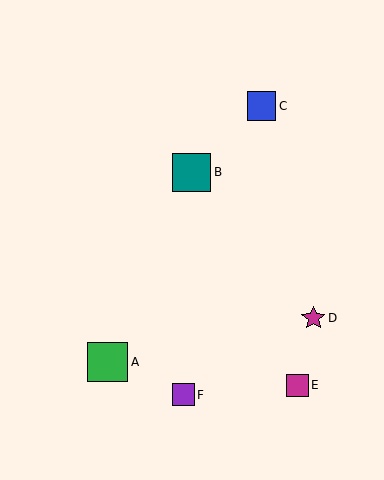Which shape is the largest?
The green square (labeled A) is the largest.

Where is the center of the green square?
The center of the green square is at (108, 362).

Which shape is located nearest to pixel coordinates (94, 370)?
The green square (labeled A) at (108, 362) is nearest to that location.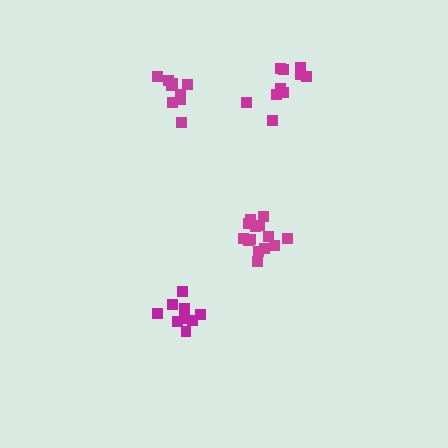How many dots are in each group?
Group 1: 14 dots, Group 2: 9 dots, Group 3: 10 dots, Group 4: 9 dots (42 total).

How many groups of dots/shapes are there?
There are 4 groups.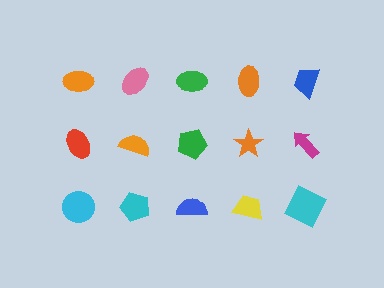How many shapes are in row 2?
5 shapes.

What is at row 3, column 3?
A blue semicircle.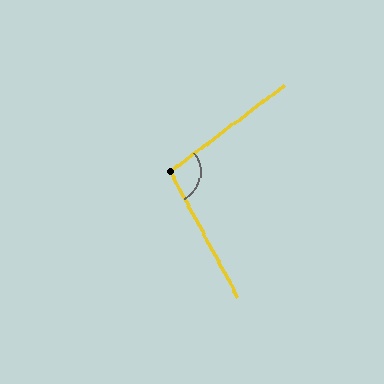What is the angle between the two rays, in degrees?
Approximately 99 degrees.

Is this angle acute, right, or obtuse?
It is obtuse.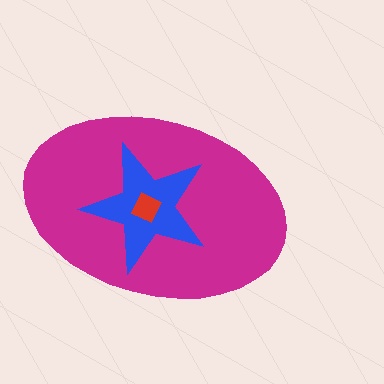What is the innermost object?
The red diamond.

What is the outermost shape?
The magenta ellipse.